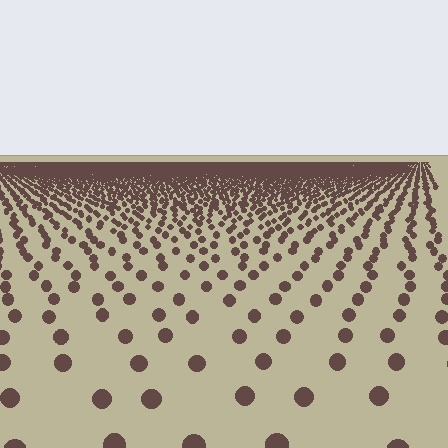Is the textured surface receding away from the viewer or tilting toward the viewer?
The surface is receding away from the viewer. Texture elements get smaller and denser toward the top.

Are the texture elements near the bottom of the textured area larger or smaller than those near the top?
Larger. Near the bottom, elements are closer to the viewer and appear at a bigger on-screen size.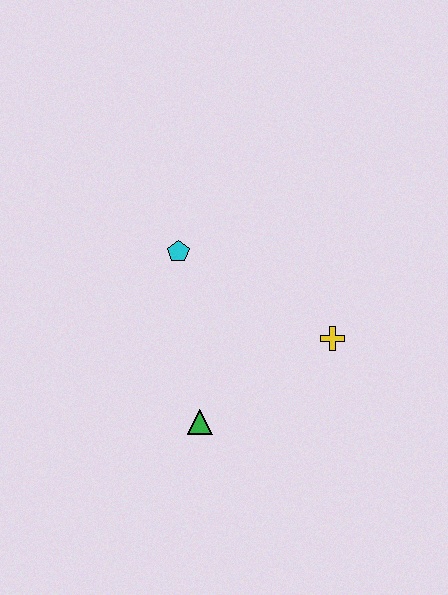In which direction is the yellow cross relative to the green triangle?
The yellow cross is to the right of the green triangle.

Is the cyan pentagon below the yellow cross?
No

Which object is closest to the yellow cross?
The green triangle is closest to the yellow cross.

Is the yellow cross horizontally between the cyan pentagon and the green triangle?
No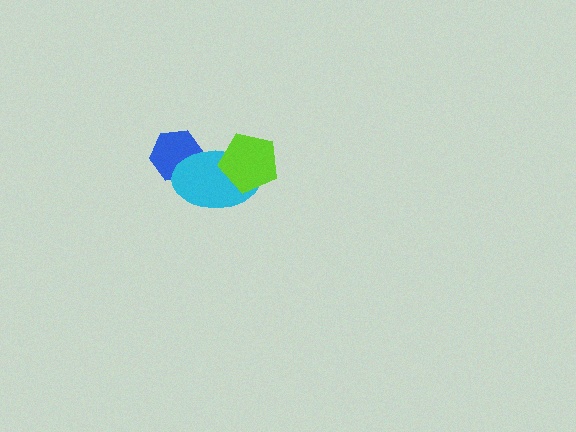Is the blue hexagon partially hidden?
Yes, it is partially covered by another shape.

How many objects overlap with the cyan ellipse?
2 objects overlap with the cyan ellipse.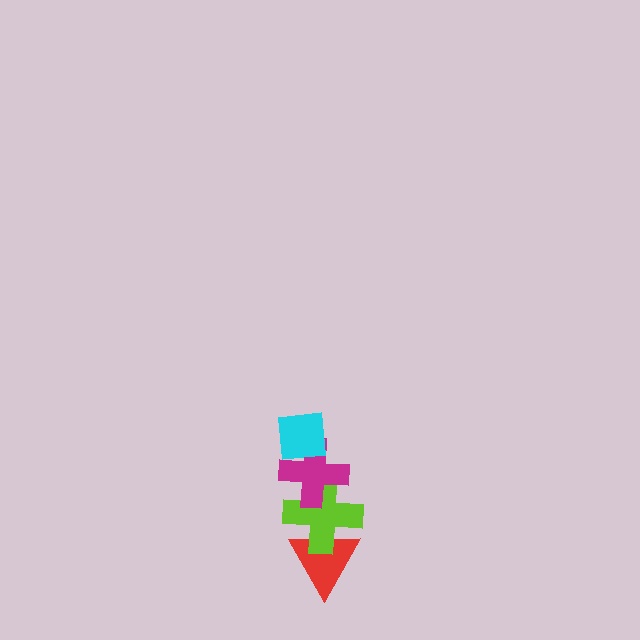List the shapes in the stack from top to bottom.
From top to bottom: the cyan square, the magenta cross, the lime cross, the red triangle.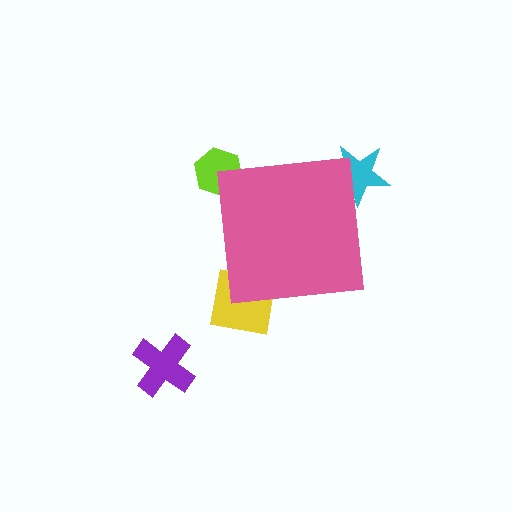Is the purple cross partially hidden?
No, the purple cross is fully visible.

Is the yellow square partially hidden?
Yes, the yellow square is partially hidden behind the pink square.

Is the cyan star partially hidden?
Yes, the cyan star is partially hidden behind the pink square.